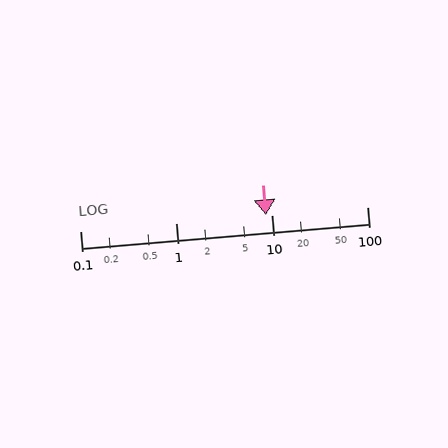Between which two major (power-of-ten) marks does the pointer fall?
The pointer is between 1 and 10.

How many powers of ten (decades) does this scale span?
The scale spans 3 decades, from 0.1 to 100.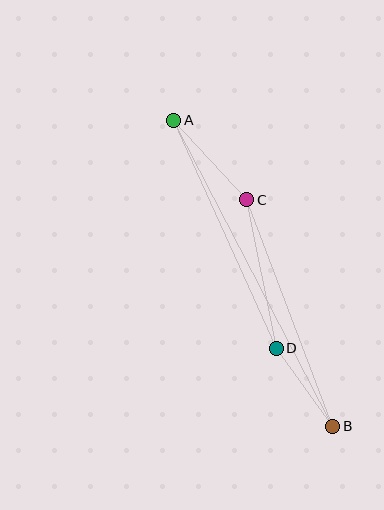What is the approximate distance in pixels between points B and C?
The distance between B and C is approximately 242 pixels.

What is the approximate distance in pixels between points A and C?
The distance between A and C is approximately 108 pixels.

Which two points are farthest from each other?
Points A and B are farthest from each other.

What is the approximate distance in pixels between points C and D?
The distance between C and D is approximately 151 pixels.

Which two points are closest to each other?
Points B and D are closest to each other.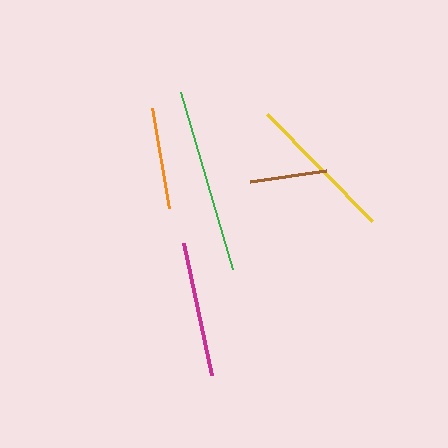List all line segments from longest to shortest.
From longest to shortest: green, yellow, magenta, orange, brown.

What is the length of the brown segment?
The brown segment is approximately 77 pixels long.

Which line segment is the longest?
The green line is the longest at approximately 185 pixels.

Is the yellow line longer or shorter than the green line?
The green line is longer than the yellow line.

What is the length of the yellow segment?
The yellow segment is approximately 150 pixels long.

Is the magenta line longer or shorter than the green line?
The green line is longer than the magenta line.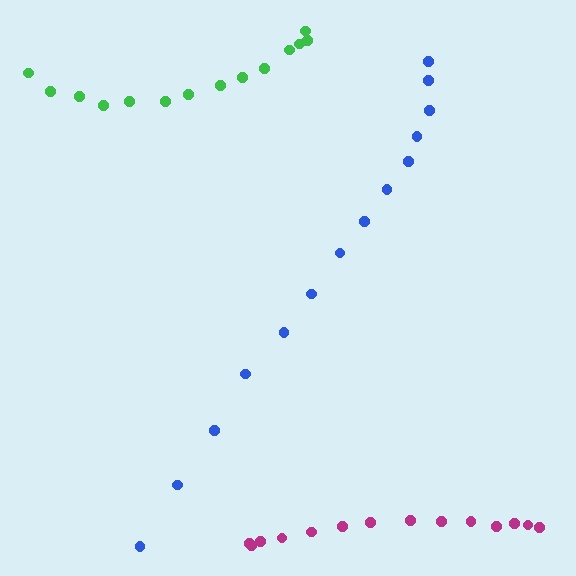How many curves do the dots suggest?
There are 3 distinct paths.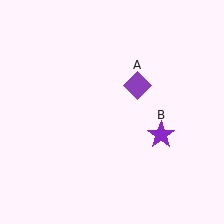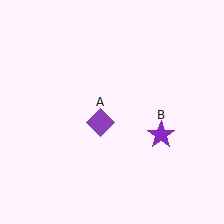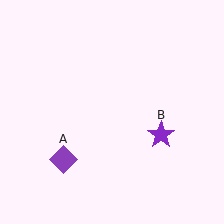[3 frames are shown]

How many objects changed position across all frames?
1 object changed position: purple diamond (object A).